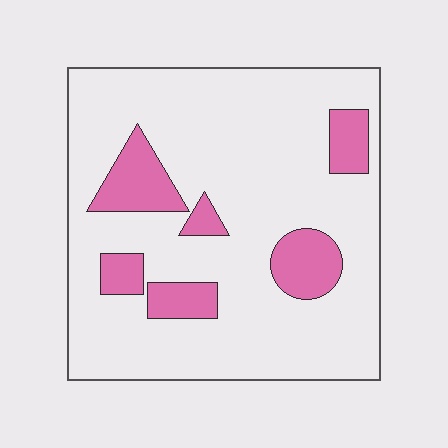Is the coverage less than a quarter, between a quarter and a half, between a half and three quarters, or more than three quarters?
Less than a quarter.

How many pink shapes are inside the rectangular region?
6.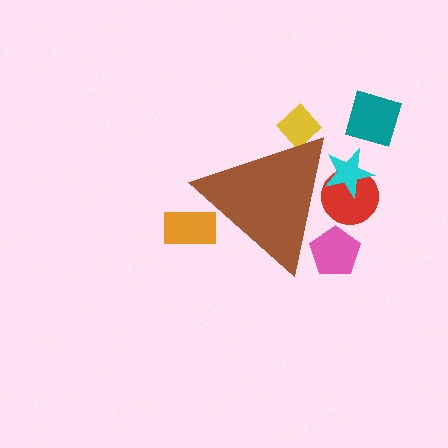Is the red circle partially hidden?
Yes, the red circle is partially hidden behind the brown triangle.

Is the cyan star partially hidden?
Yes, the cyan star is partially hidden behind the brown triangle.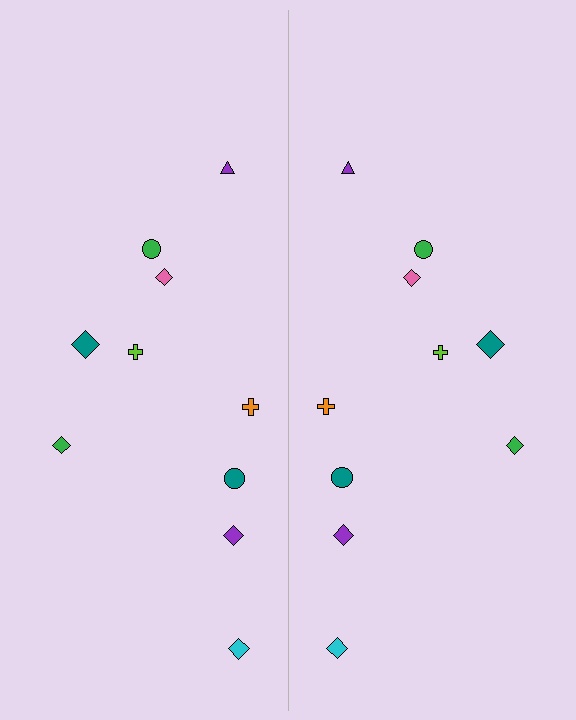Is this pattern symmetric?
Yes, this pattern has bilateral (reflection) symmetry.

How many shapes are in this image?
There are 20 shapes in this image.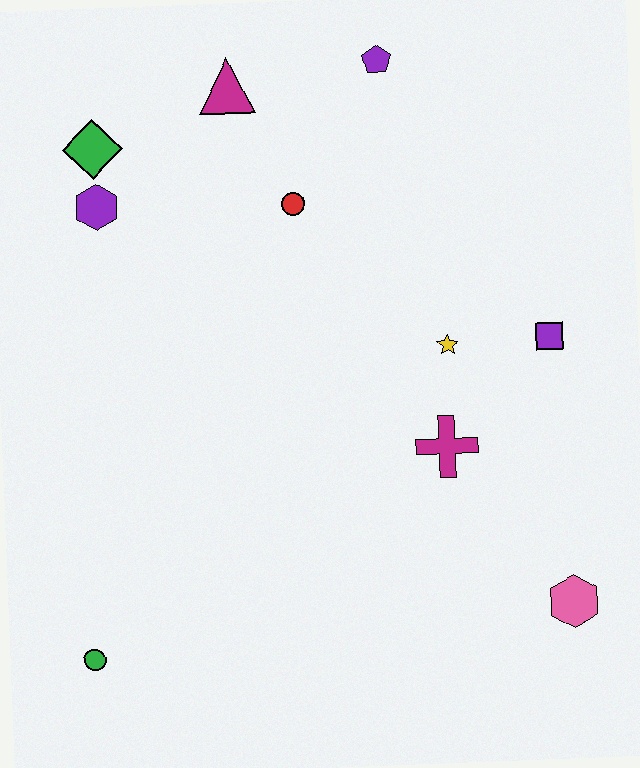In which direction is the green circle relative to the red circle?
The green circle is below the red circle.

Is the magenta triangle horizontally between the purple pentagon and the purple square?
No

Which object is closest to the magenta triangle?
The red circle is closest to the magenta triangle.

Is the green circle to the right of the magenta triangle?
No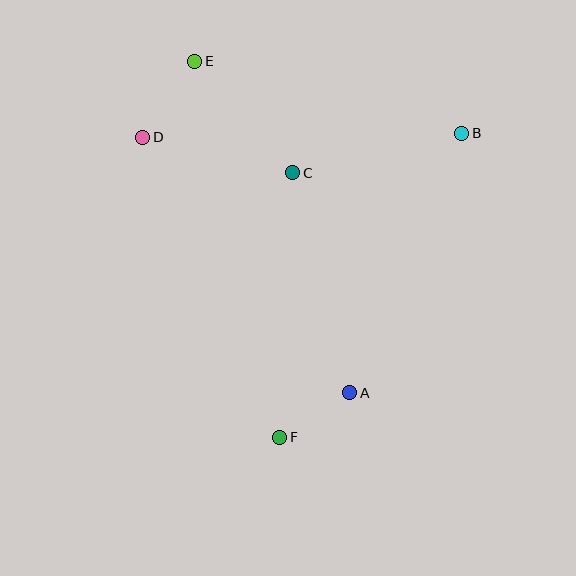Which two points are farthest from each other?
Points E and F are farthest from each other.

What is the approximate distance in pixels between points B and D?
The distance between B and D is approximately 319 pixels.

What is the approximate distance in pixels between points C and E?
The distance between C and E is approximately 149 pixels.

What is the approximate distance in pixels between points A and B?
The distance between A and B is approximately 282 pixels.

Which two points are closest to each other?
Points A and F are closest to each other.